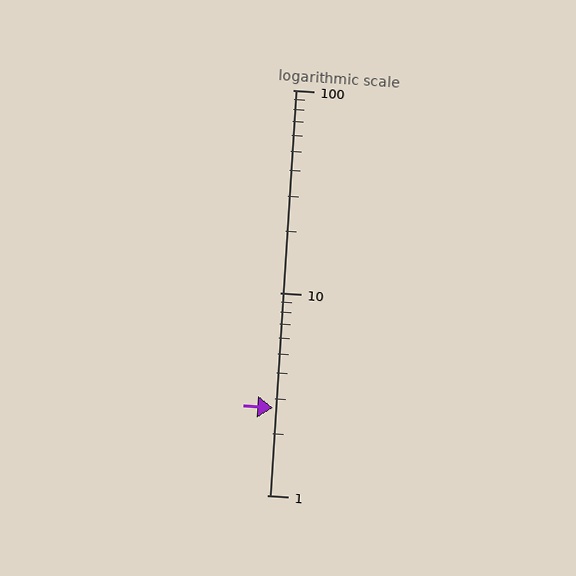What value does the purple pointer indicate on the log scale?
The pointer indicates approximately 2.7.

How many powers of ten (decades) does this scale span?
The scale spans 2 decades, from 1 to 100.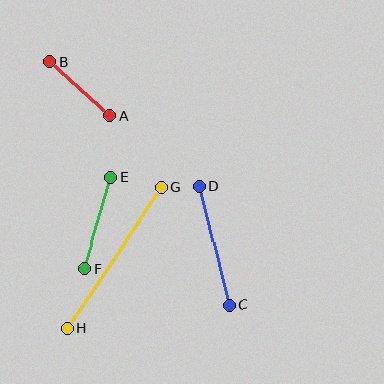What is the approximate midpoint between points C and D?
The midpoint is at approximately (214, 246) pixels.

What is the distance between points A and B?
The distance is approximately 81 pixels.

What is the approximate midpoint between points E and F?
The midpoint is at approximately (98, 223) pixels.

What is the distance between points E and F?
The distance is approximately 96 pixels.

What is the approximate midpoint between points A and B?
The midpoint is at approximately (80, 89) pixels.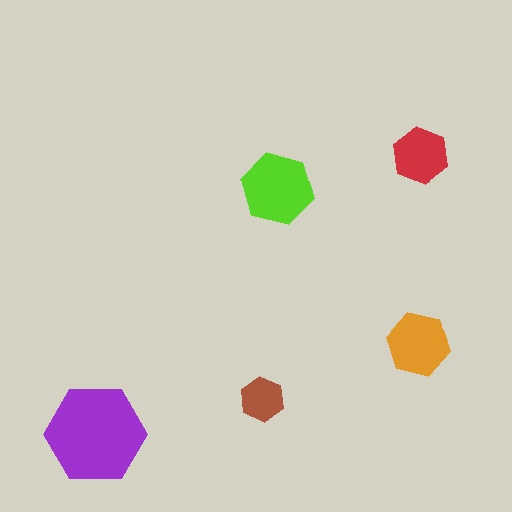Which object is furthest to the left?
The purple hexagon is leftmost.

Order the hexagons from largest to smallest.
the purple one, the lime one, the orange one, the red one, the brown one.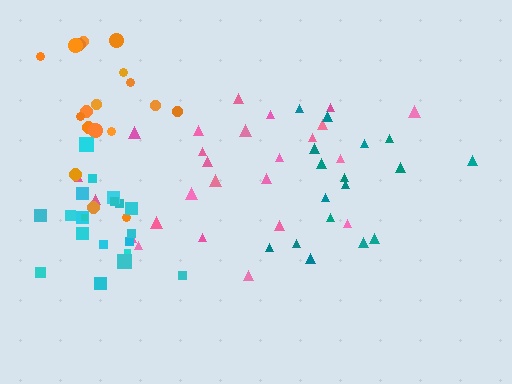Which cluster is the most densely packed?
Cyan.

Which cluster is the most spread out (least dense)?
Pink.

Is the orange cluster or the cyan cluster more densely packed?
Cyan.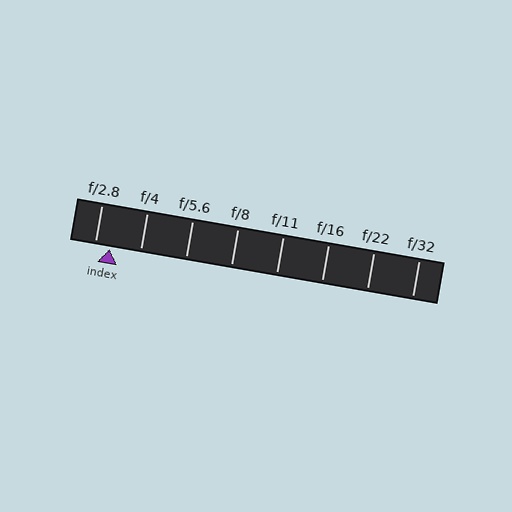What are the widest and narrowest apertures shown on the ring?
The widest aperture shown is f/2.8 and the narrowest is f/32.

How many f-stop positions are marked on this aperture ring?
There are 8 f-stop positions marked.